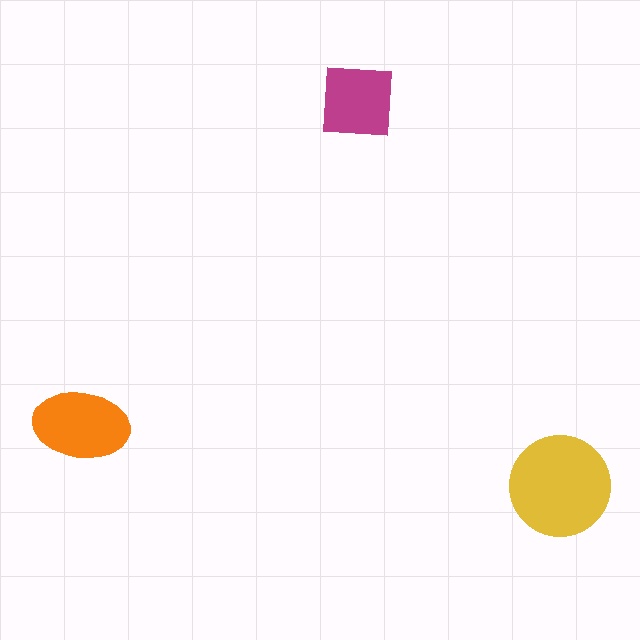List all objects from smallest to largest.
The magenta square, the orange ellipse, the yellow circle.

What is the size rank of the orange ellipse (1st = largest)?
2nd.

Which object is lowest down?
The yellow circle is bottommost.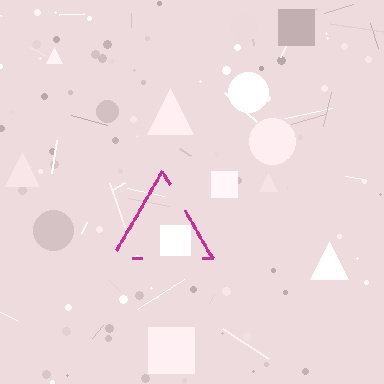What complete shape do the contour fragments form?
The contour fragments form a triangle.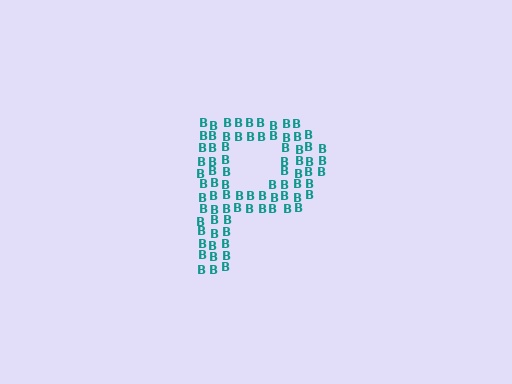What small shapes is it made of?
It is made of small letter B's.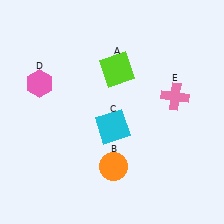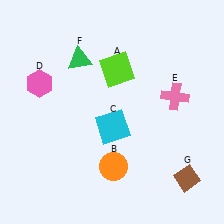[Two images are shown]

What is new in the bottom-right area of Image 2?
A brown diamond (G) was added in the bottom-right area of Image 2.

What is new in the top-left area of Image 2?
A green triangle (F) was added in the top-left area of Image 2.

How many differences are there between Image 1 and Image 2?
There are 2 differences between the two images.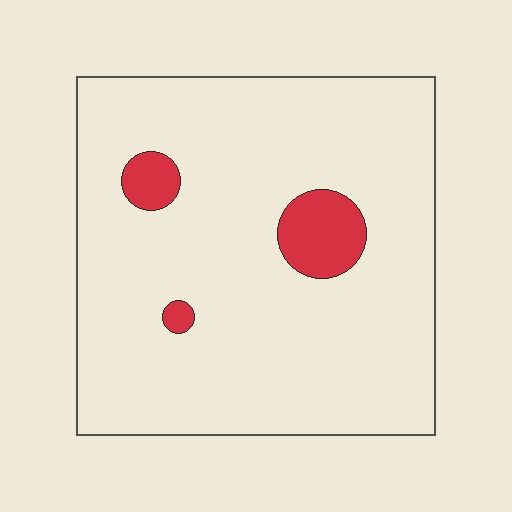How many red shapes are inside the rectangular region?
3.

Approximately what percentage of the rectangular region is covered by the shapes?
Approximately 10%.